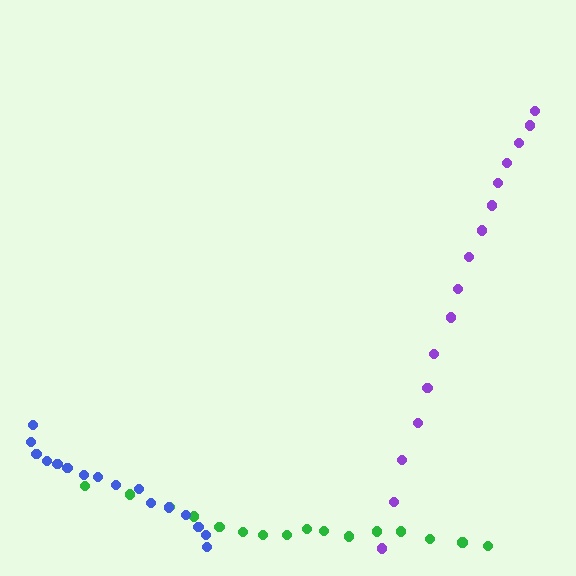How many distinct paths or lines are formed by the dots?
There are 3 distinct paths.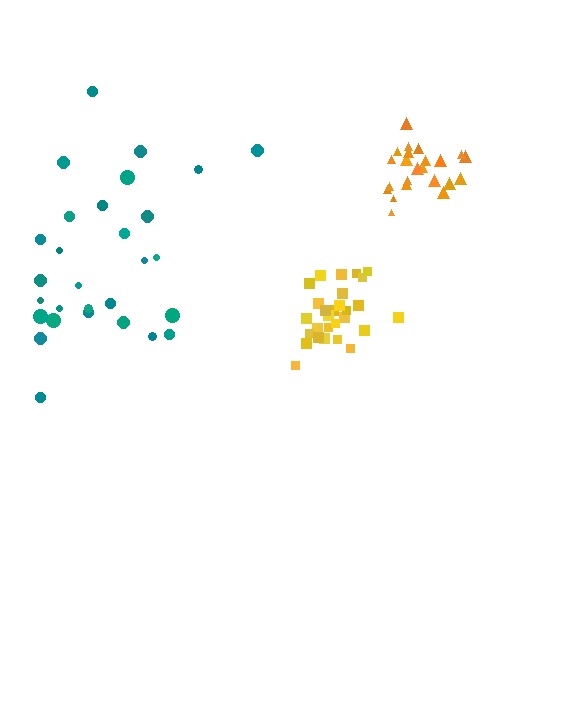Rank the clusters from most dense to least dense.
yellow, orange, teal.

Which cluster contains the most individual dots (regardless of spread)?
Teal (29).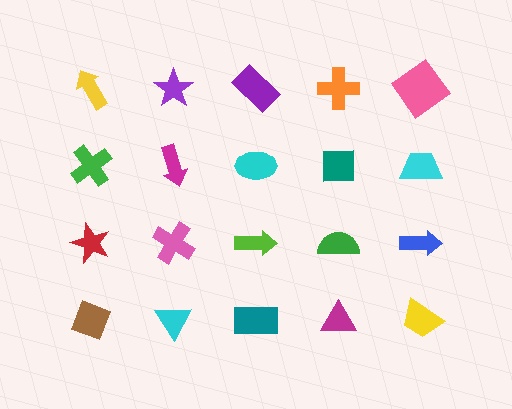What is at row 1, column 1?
A yellow arrow.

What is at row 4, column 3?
A teal rectangle.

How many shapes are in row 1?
5 shapes.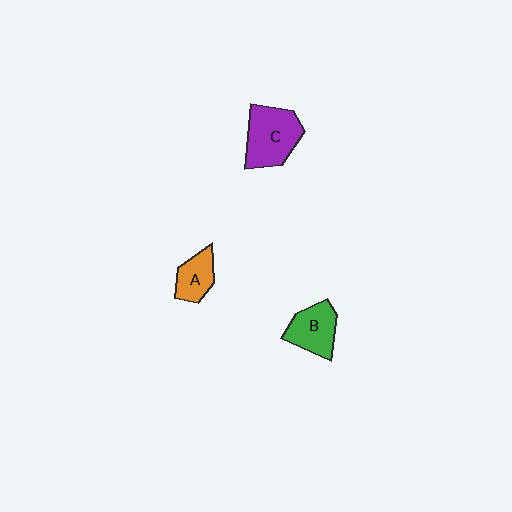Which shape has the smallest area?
Shape A (orange).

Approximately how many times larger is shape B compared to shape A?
Approximately 1.3 times.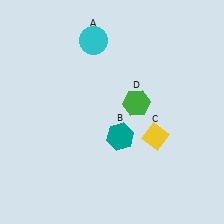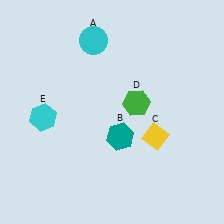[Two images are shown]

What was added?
A cyan hexagon (E) was added in Image 2.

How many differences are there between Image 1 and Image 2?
There is 1 difference between the two images.